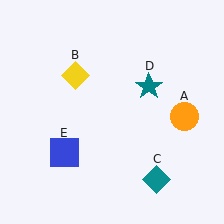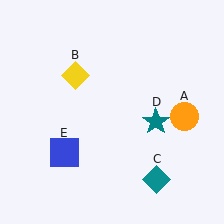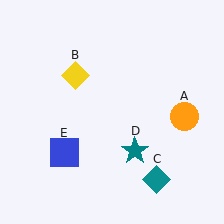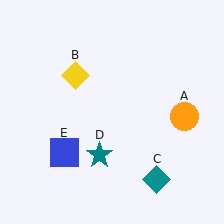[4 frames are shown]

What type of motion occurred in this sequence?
The teal star (object D) rotated clockwise around the center of the scene.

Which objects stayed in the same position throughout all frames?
Orange circle (object A) and yellow diamond (object B) and teal diamond (object C) and blue square (object E) remained stationary.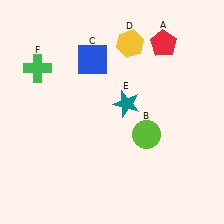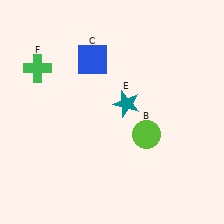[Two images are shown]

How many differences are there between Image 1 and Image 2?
There are 2 differences between the two images.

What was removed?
The yellow hexagon (D), the red pentagon (A) were removed in Image 2.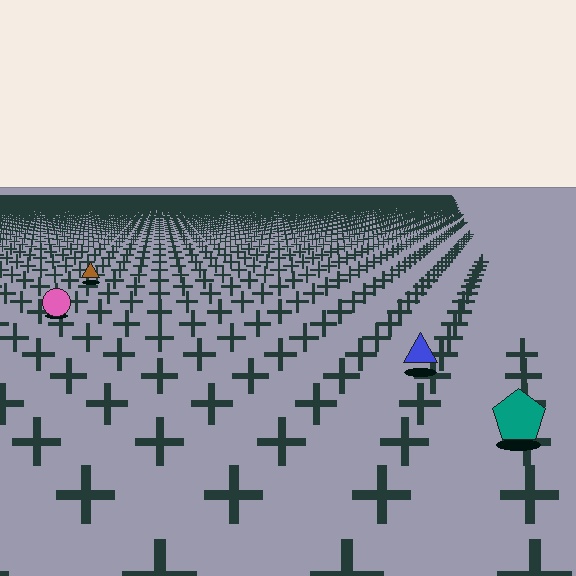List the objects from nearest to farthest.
From nearest to farthest: the teal pentagon, the blue triangle, the pink circle, the brown triangle.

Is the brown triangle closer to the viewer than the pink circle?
No. The pink circle is closer — you can tell from the texture gradient: the ground texture is coarser near it.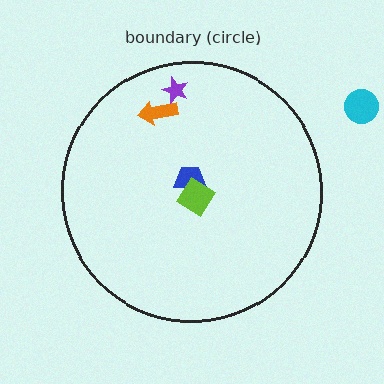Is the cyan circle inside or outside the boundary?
Outside.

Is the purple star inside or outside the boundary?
Inside.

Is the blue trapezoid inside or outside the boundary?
Inside.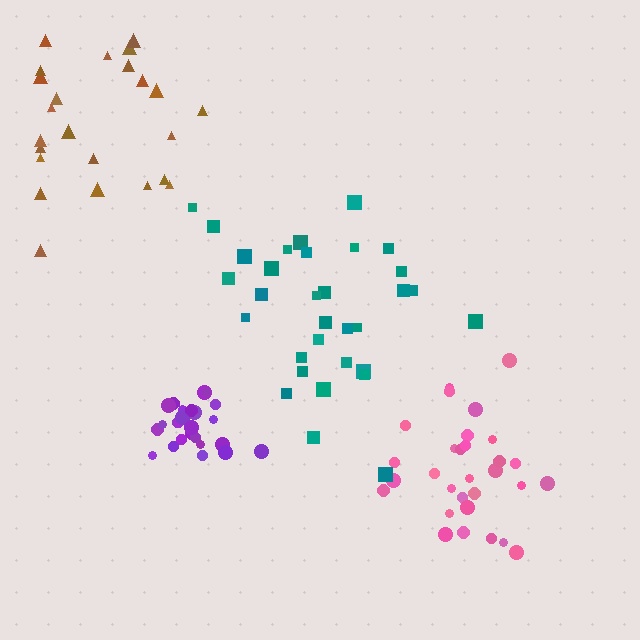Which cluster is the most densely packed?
Purple.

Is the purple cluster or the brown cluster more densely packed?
Purple.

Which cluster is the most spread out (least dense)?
Brown.